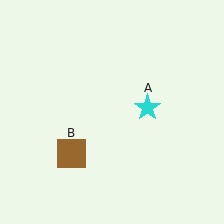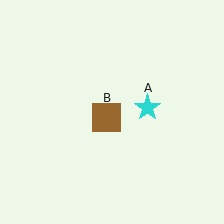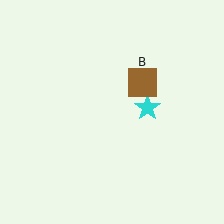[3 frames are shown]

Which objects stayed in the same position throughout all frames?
Cyan star (object A) remained stationary.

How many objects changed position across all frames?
1 object changed position: brown square (object B).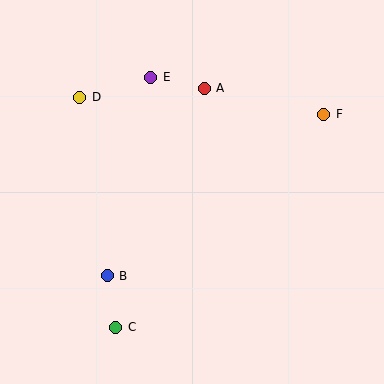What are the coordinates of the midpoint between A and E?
The midpoint between A and E is at (178, 83).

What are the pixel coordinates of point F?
Point F is at (324, 114).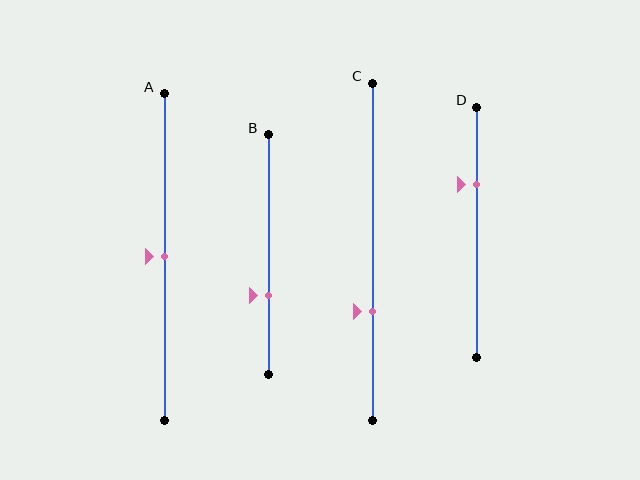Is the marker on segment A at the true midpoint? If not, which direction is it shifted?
Yes, the marker on segment A is at the true midpoint.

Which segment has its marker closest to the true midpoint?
Segment A has its marker closest to the true midpoint.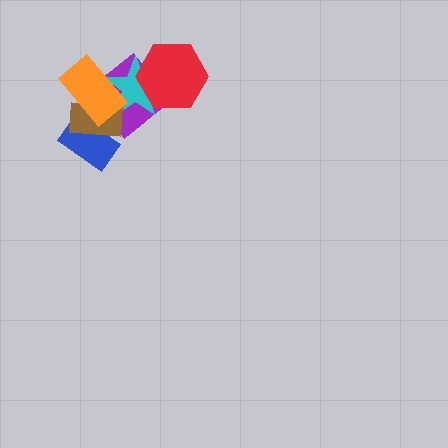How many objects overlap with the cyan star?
4 objects overlap with the cyan star.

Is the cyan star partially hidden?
Yes, it is partially covered by another shape.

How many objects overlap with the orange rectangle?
4 objects overlap with the orange rectangle.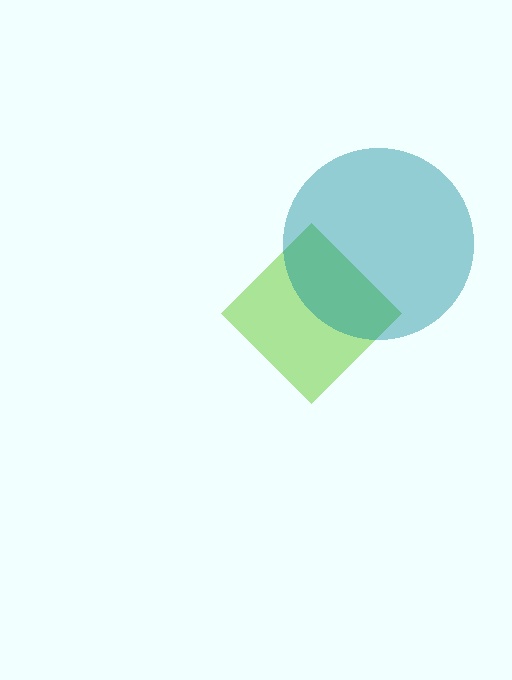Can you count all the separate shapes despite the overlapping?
Yes, there are 2 separate shapes.